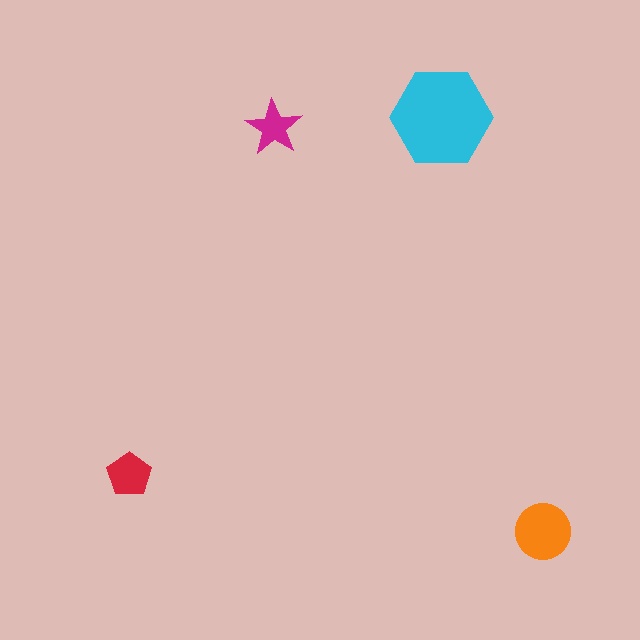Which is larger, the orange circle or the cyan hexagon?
The cyan hexagon.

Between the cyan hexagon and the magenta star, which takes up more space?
The cyan hexagon.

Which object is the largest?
The cyan hexagon.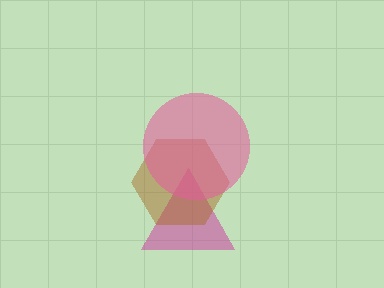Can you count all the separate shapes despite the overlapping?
Yes, there are 3 separate shapes.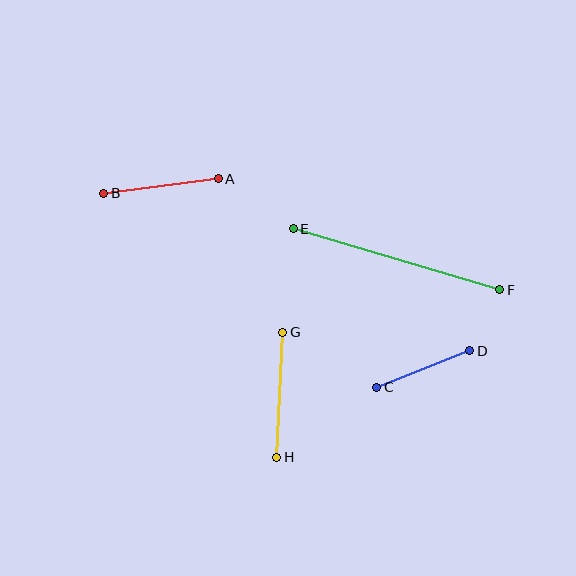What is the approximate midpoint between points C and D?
The midpoint is at approximately (423, 369) pixels.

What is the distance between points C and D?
The distance is approximately 100 pixels.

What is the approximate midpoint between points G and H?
The midpoint is at approximately (280, 395) pixels.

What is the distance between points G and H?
The distance is approximately 125 pixels.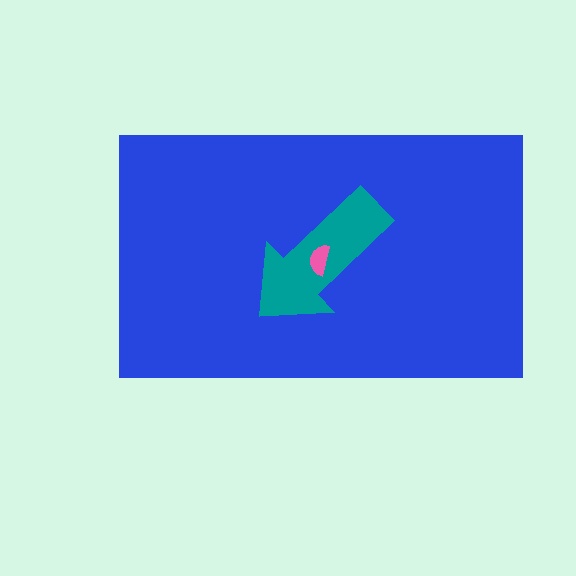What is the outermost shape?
The blue rectangle.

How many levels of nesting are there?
3.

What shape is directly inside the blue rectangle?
The teal arrow.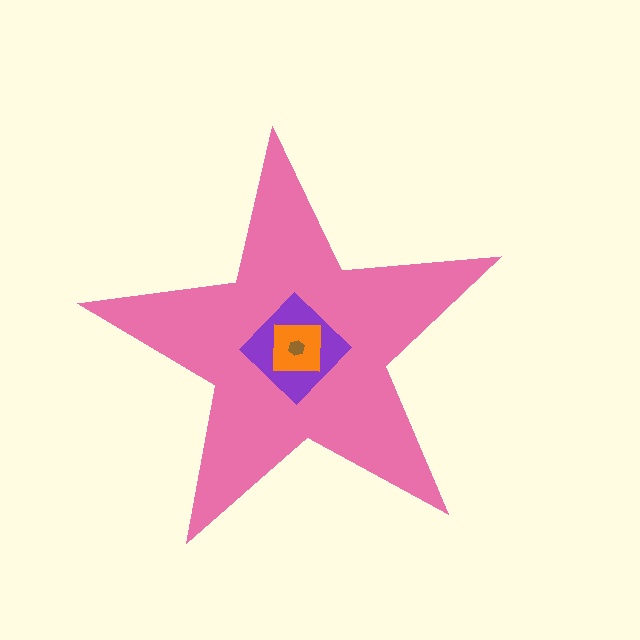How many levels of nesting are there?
4.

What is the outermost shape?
The pink star.